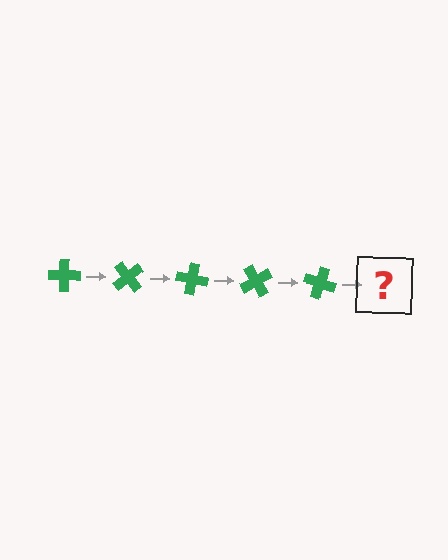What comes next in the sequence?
The next element should be a green cross rotated 250 degrees.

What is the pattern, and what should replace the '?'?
The pattern is that the cross rotates 50 degrees each step. The '?' should be a green cross rotated 250 degrees.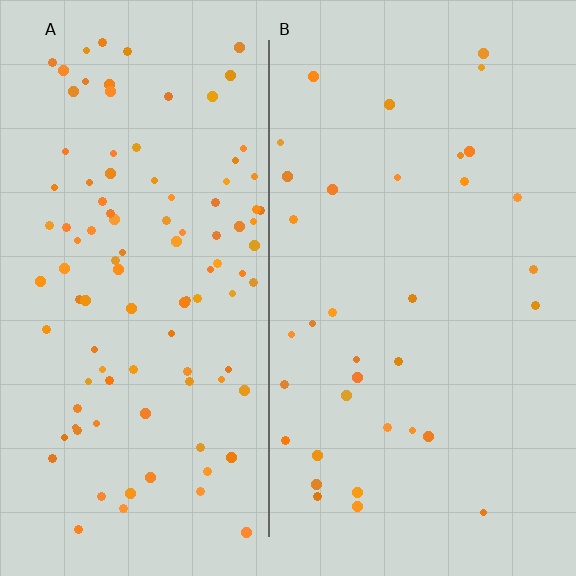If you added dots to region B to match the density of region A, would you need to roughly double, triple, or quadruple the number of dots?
Approximately triple.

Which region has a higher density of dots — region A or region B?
A (the left).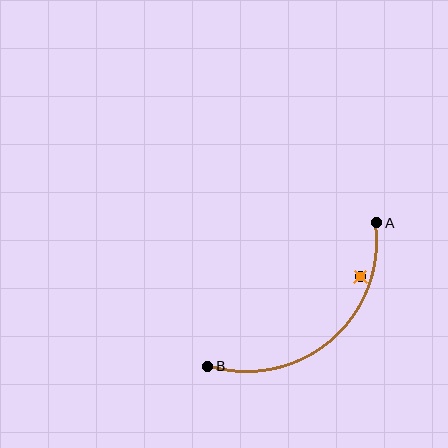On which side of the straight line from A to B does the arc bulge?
The arc bulges below and to the right of the straight line connecting A and B.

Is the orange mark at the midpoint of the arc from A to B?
No — the orange mark does not lie on the arc at all. It sits slightly inside the curve.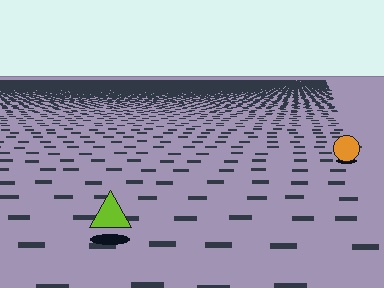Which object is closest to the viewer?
The lime triangle is closest. The texture marks near it are larger and more spread out.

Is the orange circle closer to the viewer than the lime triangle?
No. The lime triangle is closer — you can tell from the texture gradient: the ground texture is coarser near it.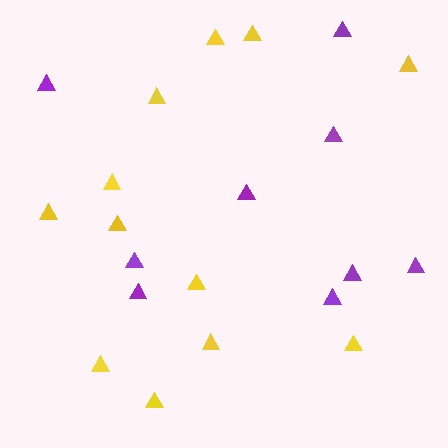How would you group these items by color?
There are 2 groups: one group of purple triangles (9) and one group of yellow triangles (12).